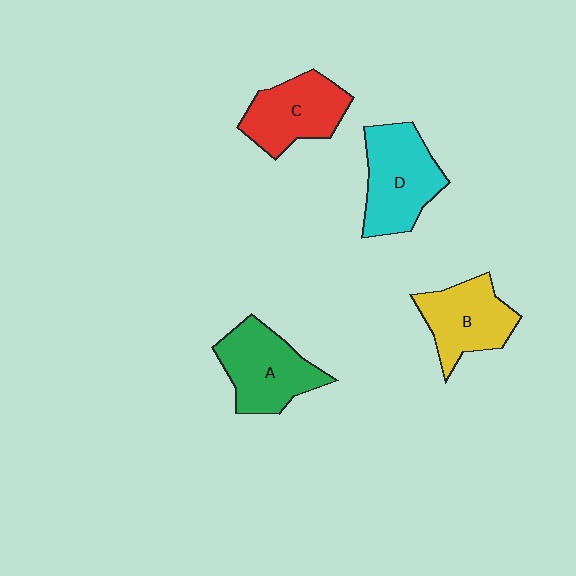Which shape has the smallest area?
Shape B (yellow).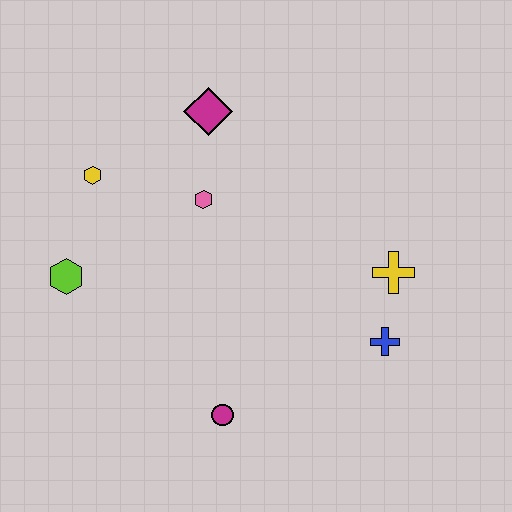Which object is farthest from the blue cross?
The yellow hexagon is farthest from the blue cross.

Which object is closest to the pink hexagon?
The magenta diamond is closest to the pink hexagon.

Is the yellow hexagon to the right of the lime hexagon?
Yes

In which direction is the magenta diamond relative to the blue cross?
The magenta diamond is above the blue cross.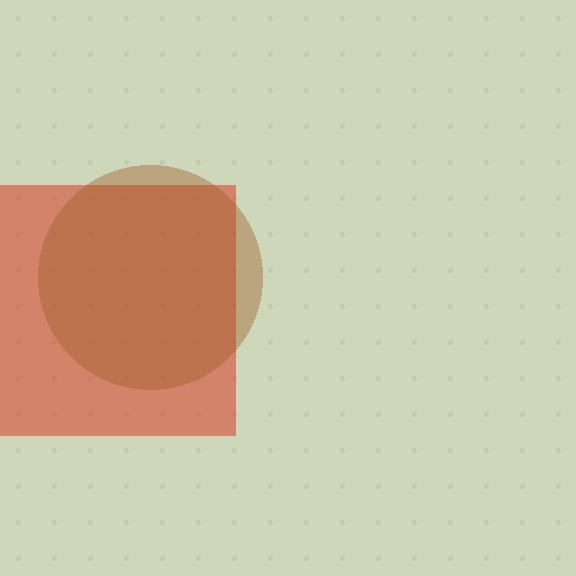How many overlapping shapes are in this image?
There are 2 overlapping shapes in the image.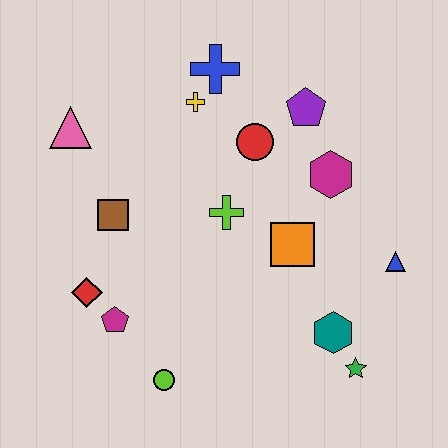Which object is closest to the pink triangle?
The brown square is closest to the pink triangle.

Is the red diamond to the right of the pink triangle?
Yes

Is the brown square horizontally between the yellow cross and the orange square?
No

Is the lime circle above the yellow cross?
No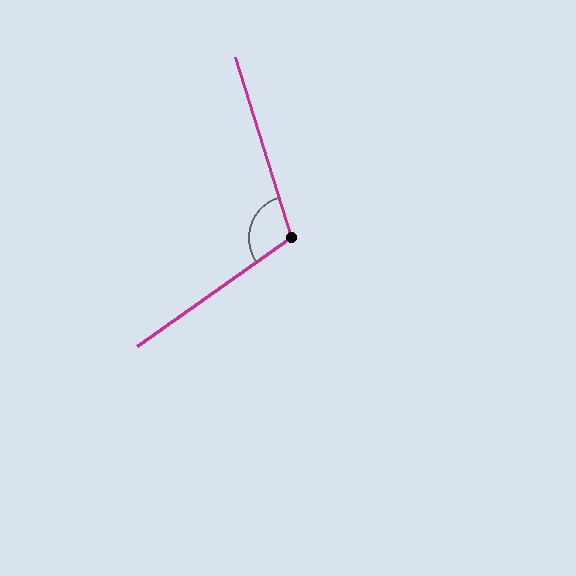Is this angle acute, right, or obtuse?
It is obtuse.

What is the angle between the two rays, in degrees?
Approximately 108 degrees.